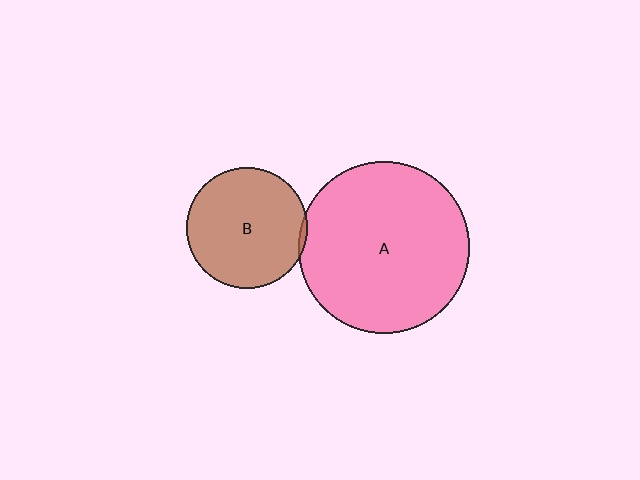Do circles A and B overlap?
Yes.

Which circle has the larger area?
Circle A (pink).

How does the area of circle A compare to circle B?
Approximately 2.0 times.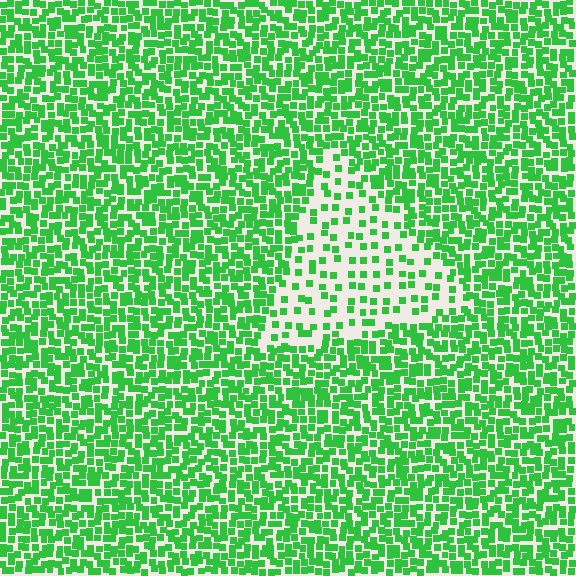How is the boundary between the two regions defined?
The boundary is defined by a change in element density (approximately 2.6x ratio). All elements are the same color, size, and shape.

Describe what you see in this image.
The image contains small green elements arranged at two different densities. A triangle-shaped region is visible where the elements are less densely packed than the surrounding area.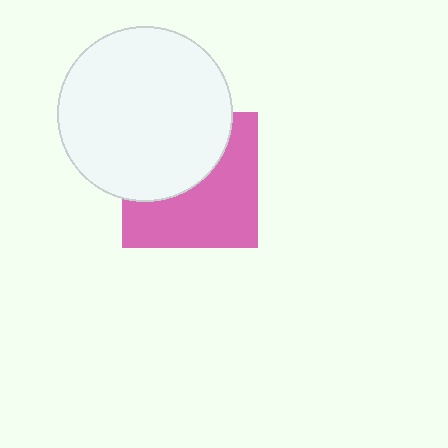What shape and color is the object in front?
The object in front is a white circle.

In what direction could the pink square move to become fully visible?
The pink square could move down. That would shift it out from behind the white circle entirely.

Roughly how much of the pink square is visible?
About half of it is visible (roughly 55%).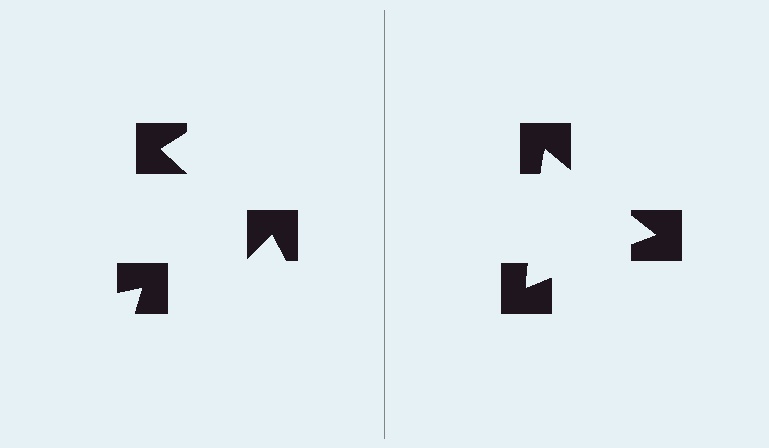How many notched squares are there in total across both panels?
6 — 3 on each side.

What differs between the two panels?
The notched squares are positioned identically on both sides; only the wedge orientations differ. On the right they align to a triangle; on the left they are misaligned.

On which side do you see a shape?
An illusory triangle appears on the right side. On the left side the wedge cuts are rotated, so no coherent shape forms.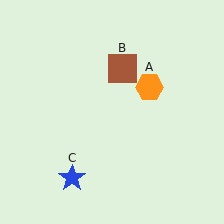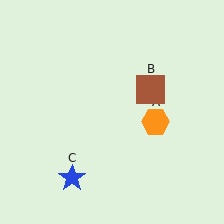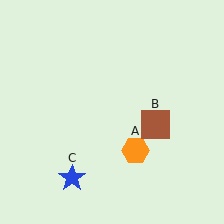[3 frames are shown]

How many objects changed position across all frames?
2 objects changed position: orange hexagon (object A), brown square (object B).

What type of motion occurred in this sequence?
The orange hexagon (object A), brown square (object B) rotated clockwise around the center of the scene.